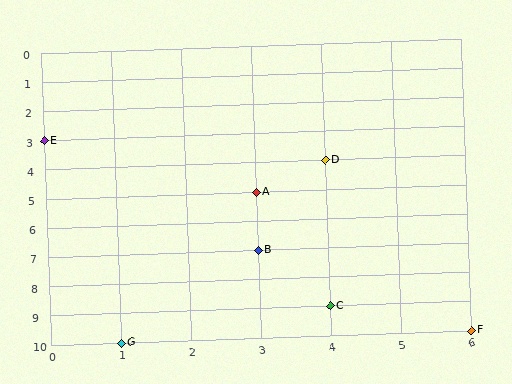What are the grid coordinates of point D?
Point D is at grid coordinates (4, 4).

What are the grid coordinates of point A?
Point A is at grid coordinates (3, 5).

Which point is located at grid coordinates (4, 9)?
Point C is at (4, 9).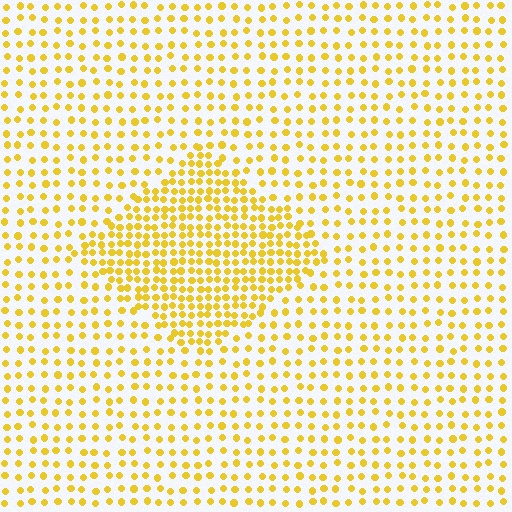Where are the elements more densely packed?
The elements are more densely packed inside the diamond boundary.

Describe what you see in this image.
The image contains small yellow elements arranged at two different densities. A diamond-shaped region is visible where the elements are more densely packed than the surrounding area.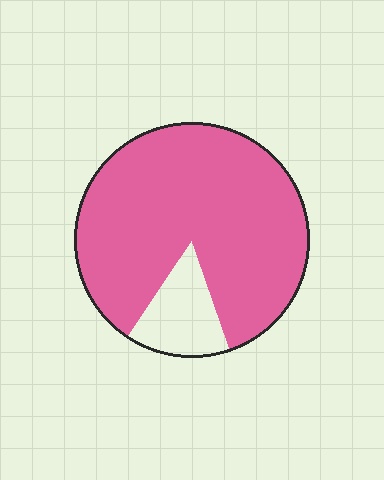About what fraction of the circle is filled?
About seven eighths (7/8).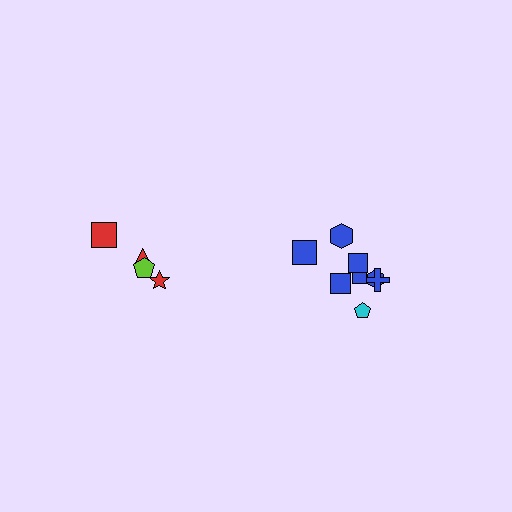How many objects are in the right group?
There are 8 objects.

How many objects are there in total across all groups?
There are 12 objects.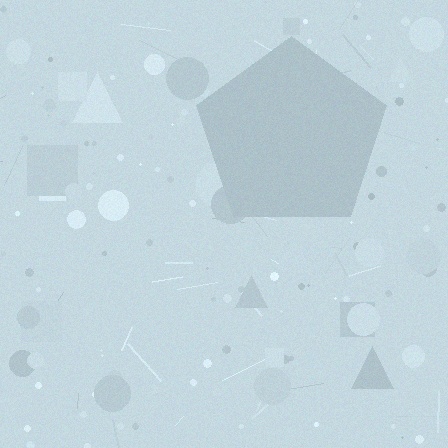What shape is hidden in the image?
A pentagon is hidden in the image.